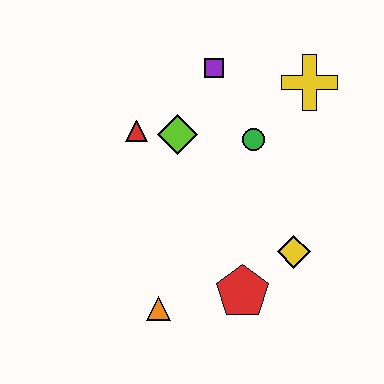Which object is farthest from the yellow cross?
The orange triangle is farthest from the yellow cross.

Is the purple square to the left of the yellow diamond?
Yes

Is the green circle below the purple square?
Yes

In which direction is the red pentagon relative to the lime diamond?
The red pentagon is below the lime diamond.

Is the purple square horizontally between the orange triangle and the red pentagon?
Yes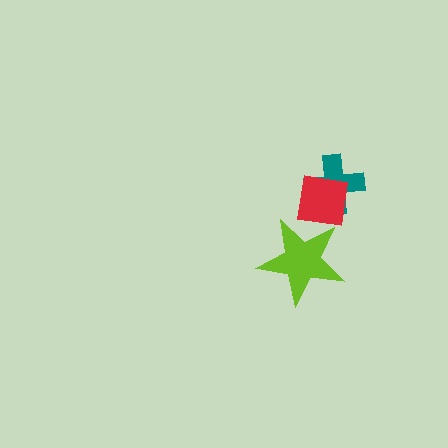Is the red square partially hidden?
Yes, it is partially covered by another shape.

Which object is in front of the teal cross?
The red square is in front of the teal cross.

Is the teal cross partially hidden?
Yes, it is partially covered by another shape.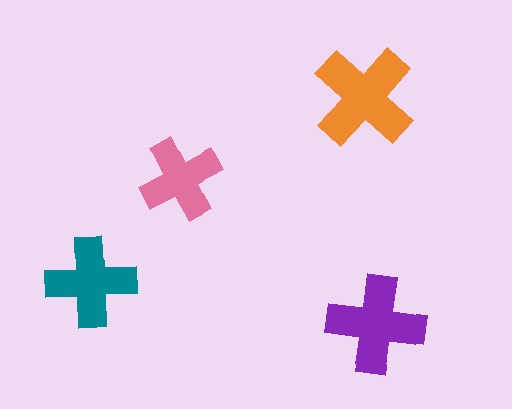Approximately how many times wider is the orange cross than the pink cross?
About 1.5 times wider.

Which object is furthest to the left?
The teal cross is leftmost.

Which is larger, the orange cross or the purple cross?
The orange one.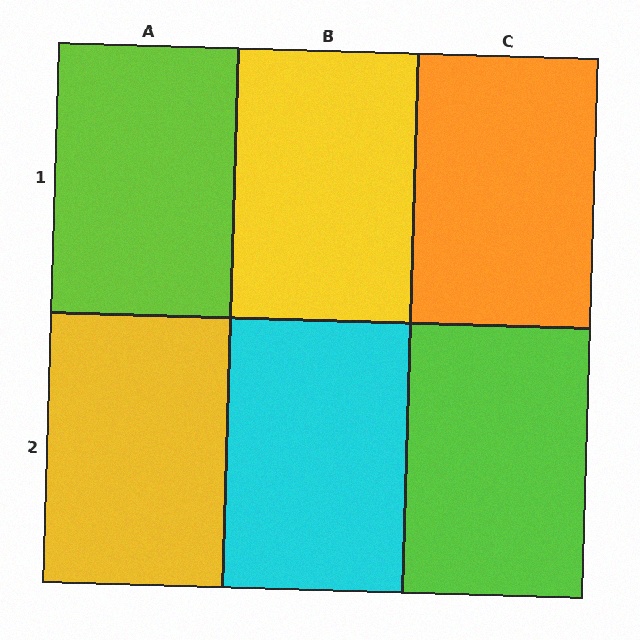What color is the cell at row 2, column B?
Cyan.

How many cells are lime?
2 cells are lime.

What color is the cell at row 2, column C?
Lime.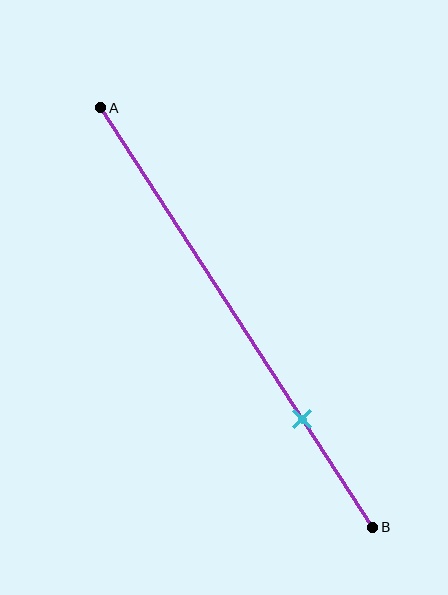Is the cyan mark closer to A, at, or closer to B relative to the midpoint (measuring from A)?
The cyan mark is closer to point B than the midpoint of segment AB.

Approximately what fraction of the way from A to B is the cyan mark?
The cyan mark is approximately 75% of the way from A to B.